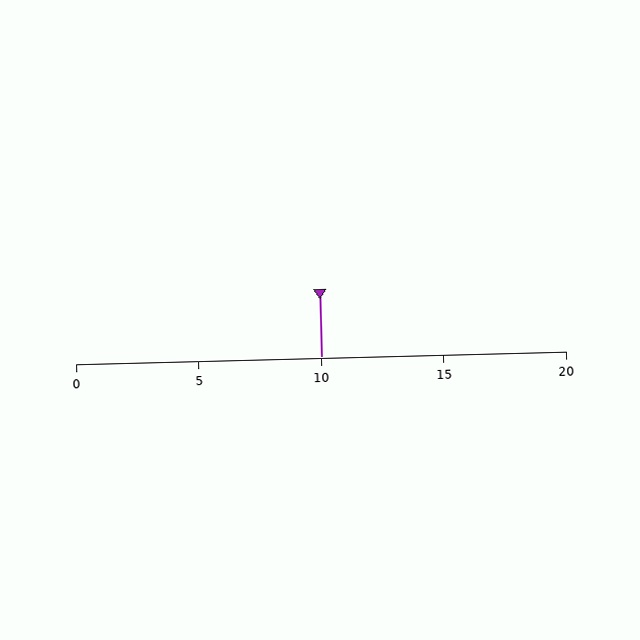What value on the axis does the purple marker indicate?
The marker indicates approximately 10.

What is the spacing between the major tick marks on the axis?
The major ticks are spaced 5 apart.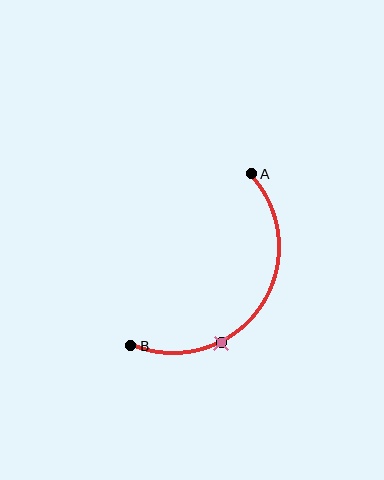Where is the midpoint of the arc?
The arc midpoint is the point on the curve farthest from the straight line joining A and B. It sits below and to the right of that line.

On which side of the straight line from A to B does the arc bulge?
The arc bulges below and to the right of the straight line connecting A and B.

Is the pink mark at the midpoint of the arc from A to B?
No. The pink mark lies on the arc but is closer to endpoint B. The arc midpoint would be at the point on the curve equidistant along the arc from both A and B.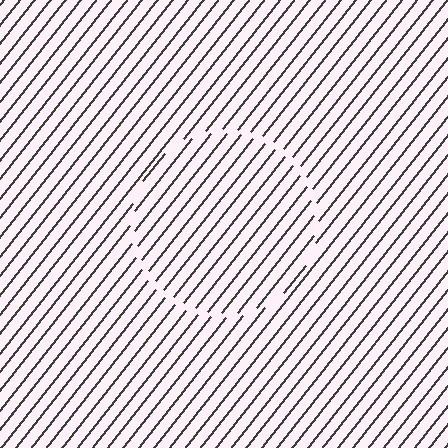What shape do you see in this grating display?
An illusory circle. The interior of the shape contains the same grating, shifted by half a period — the contour is defined by the phase discontinuity where line-ends from the inner and outer gratings abut.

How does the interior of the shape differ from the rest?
The interior of the shape contains the same grating, shifted by half a period — the contour is defined by the phase discontinuity where line-ends from the inner and outer gratings abut.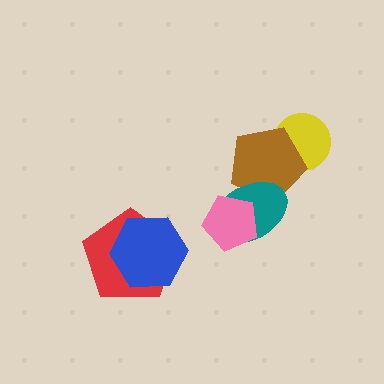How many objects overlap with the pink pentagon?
1 object overlaps with the pink pentagon.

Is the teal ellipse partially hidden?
Yes, it is partially covered by another shape.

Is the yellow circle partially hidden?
Yes, it is partially covered by another shape.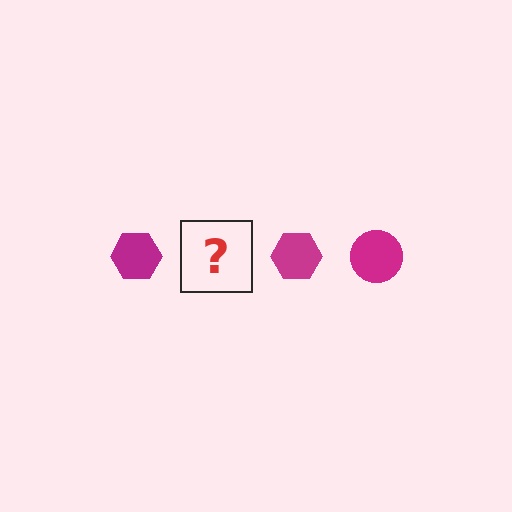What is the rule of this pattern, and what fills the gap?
The rule is that the pattern cycles through hexagon, circle shapes in magenta. The gap should be filled with a magenta circle.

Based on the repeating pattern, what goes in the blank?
The blank should be a magenta circle.